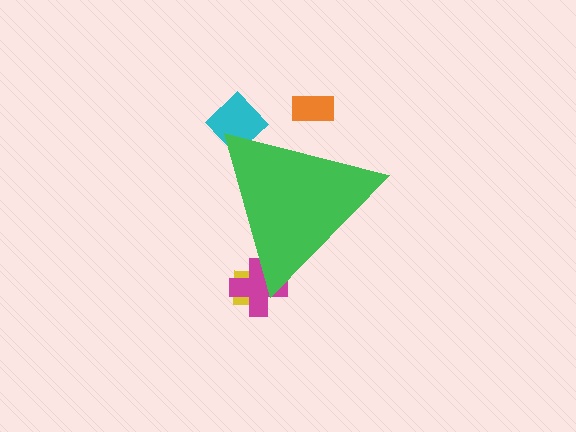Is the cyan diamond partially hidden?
Yes, the cyan diamond is partially hidden behind the green triangle.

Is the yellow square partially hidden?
Yes, the yellow square is partially hidden behind the green triangle.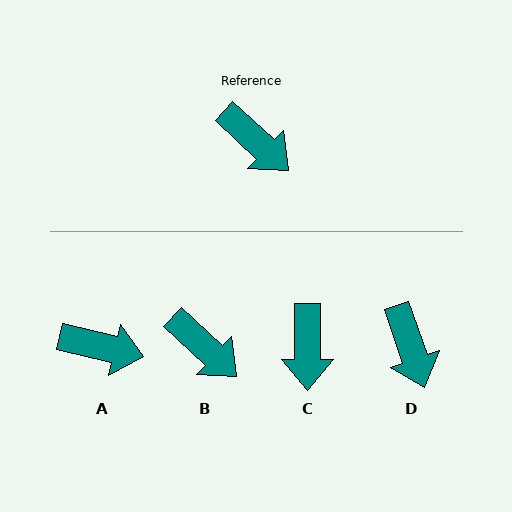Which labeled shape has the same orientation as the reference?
B.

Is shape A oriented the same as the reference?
No, it is off by about 29 degrees.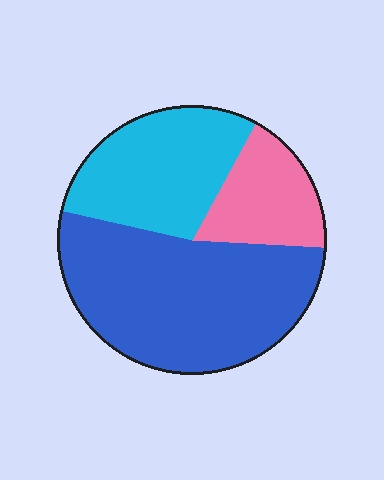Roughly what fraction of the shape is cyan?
Cyan takes up about one third (1/3) of the shape.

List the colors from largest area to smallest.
From largest to smallest: blue, cyan, pink.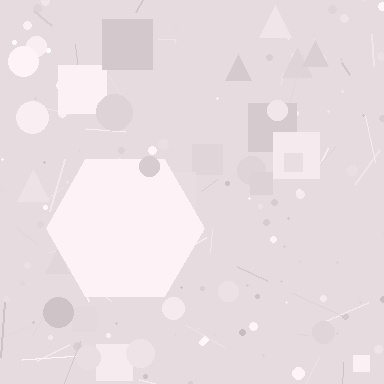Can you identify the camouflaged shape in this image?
The camouflaged shape is a hexagon.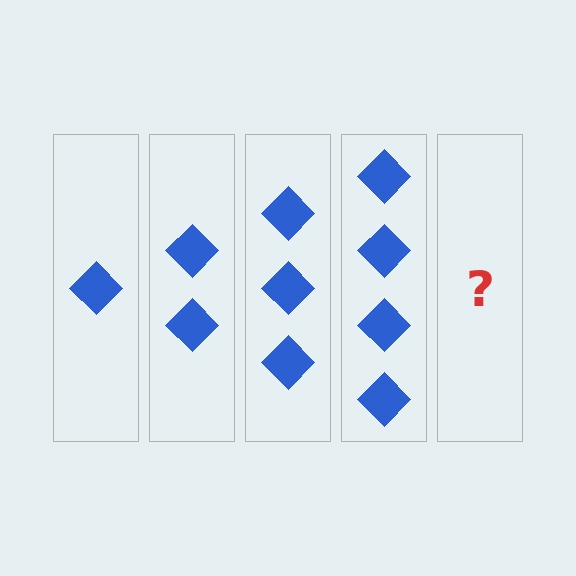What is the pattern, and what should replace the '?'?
The pattern is that each step adds one more diamond. The '?' should be 5 diamonds.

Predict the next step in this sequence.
The next step is 5 diamonds.